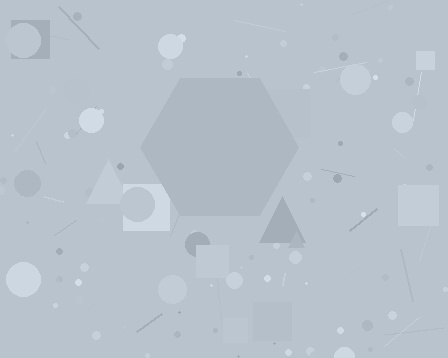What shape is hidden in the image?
A hexagon is hidden in the image.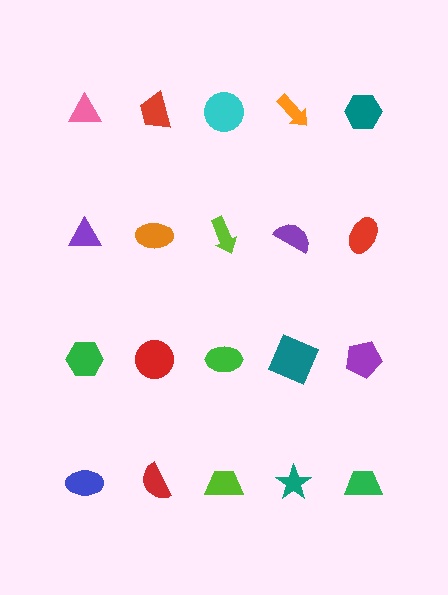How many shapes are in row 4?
5 shapes.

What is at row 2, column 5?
A red ellipse.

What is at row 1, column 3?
A cyan circle.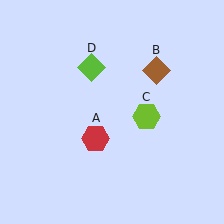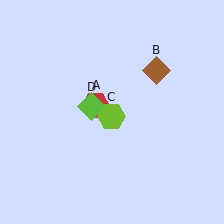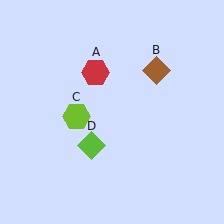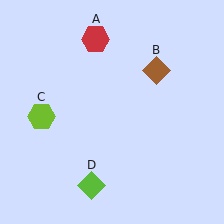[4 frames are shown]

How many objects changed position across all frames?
3 objects changed position: red hexagon (object A), lime hexagon (object C), lime diamond (object D).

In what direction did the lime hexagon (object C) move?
The lime hexagon (object C) moved left.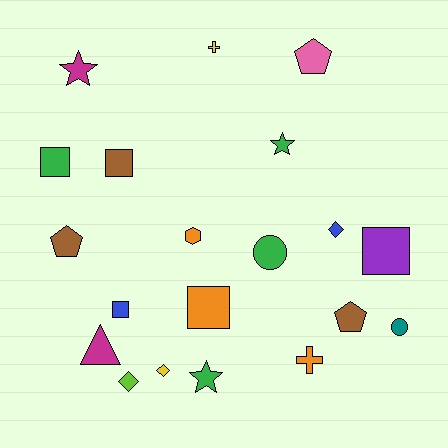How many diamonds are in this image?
There are 3 diamonds.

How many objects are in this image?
There are 20 objects.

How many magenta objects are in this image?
There are 2 magenta objects.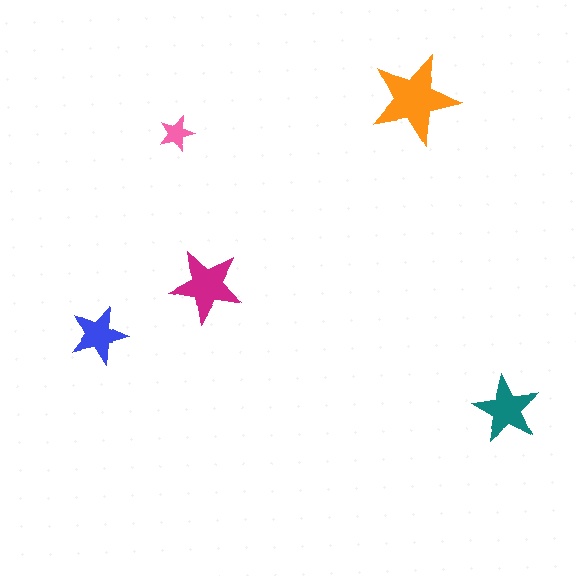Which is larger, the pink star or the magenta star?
The magenta one.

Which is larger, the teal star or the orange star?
The orange one.